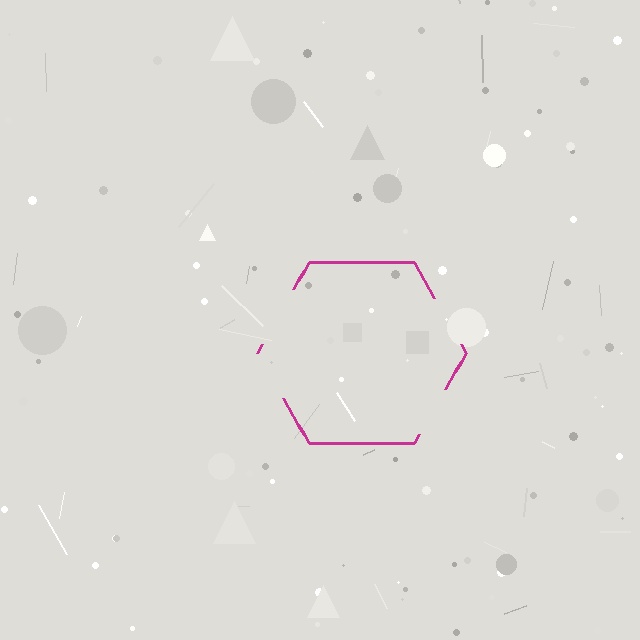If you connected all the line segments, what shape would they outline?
They would outline a hexagon.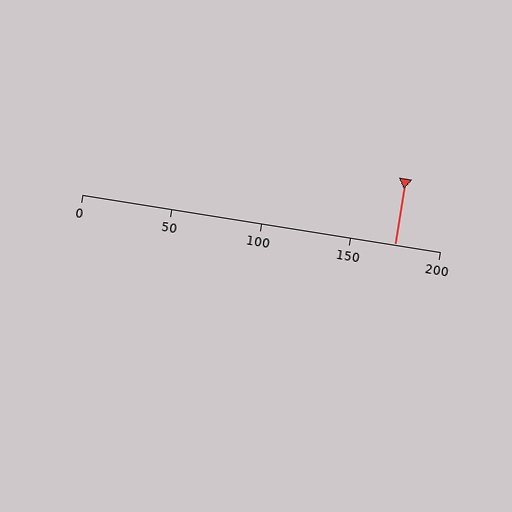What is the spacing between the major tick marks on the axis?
The major ticks are spaced 50 apart.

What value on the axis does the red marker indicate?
The marker indicates approximately 175.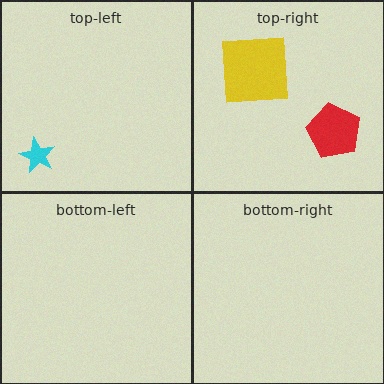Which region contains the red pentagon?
The top-right region.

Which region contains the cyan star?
The top-left region.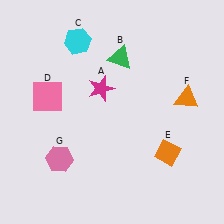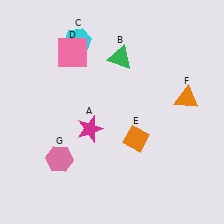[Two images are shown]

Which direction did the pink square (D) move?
The pink square (D) moved up.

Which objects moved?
The objects that moved are: the magenta star (A), the pink square (D), the orange diamond (E).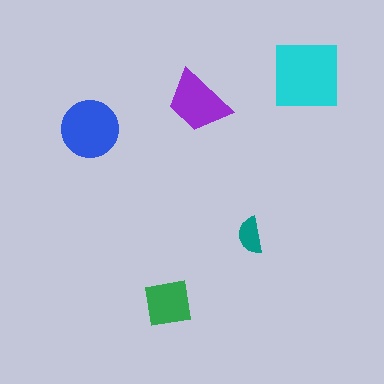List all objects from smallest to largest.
The teal semicircle, the green square, the purple trapezoid, the blue circle, the cyan square.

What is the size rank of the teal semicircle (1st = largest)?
5th.